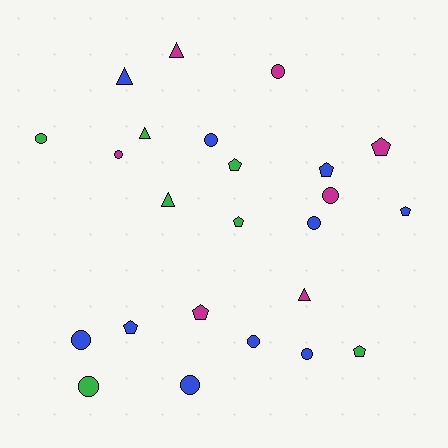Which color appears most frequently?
Blue, with 10 objects.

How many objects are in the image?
There are 24 objects.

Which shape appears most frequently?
Circle, with 11 objects.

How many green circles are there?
There are 2 green circles.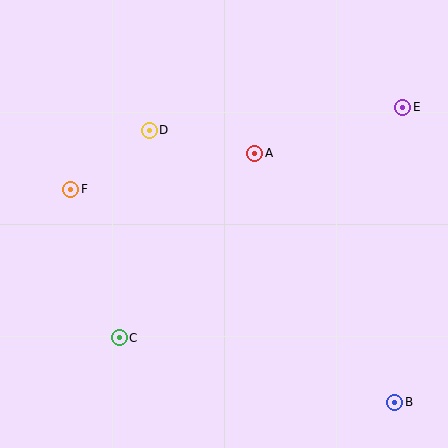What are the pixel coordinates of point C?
Point C is at (119, 338).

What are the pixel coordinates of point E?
Point E is at (403, 107).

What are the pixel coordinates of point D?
Point D is at (149, 130).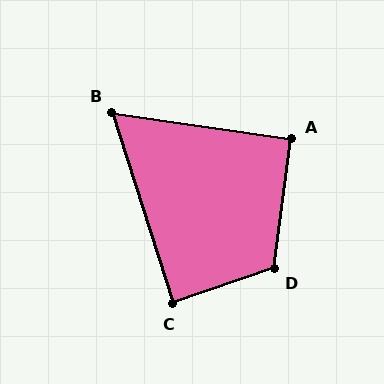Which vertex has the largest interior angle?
D, at approximately 116 degrees.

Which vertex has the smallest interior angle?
B, at approximately 64 degrees.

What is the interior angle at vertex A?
Approximately 91 degrees (approximately right).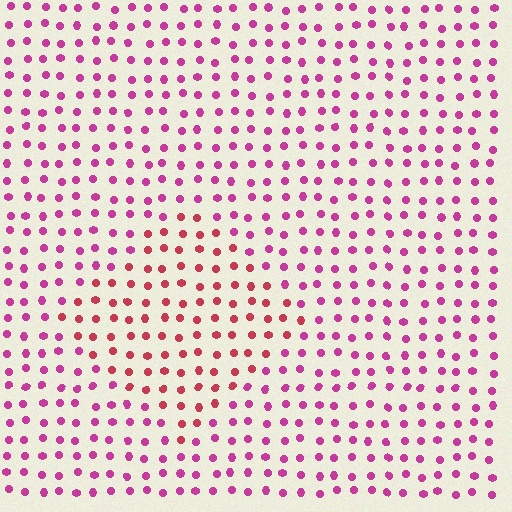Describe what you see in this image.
The image is filled with small magenta elements in a uniform arrangement. A diamond-shaped region is visible where the elements are tinted to a slightly different hue, forming a subtle color boundary.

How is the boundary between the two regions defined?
The boundary is defined purely by a slight shift in hue (about 33 degrees). Spacing, size, and orientation are identical on both sides.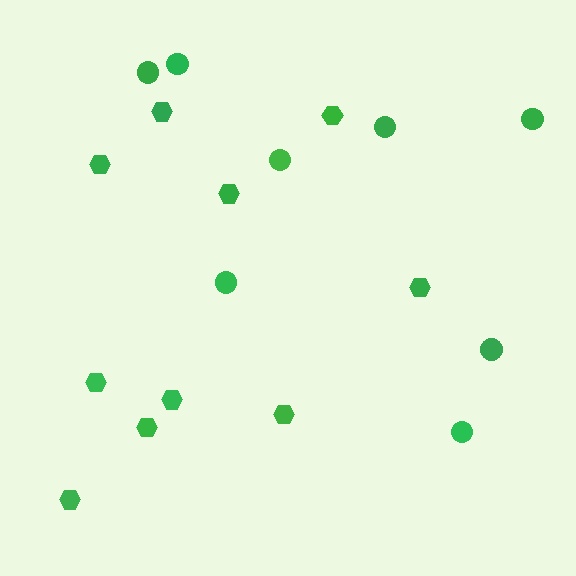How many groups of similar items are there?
There are 2 groups: one group of hexagons (10) and one group of circles (8).